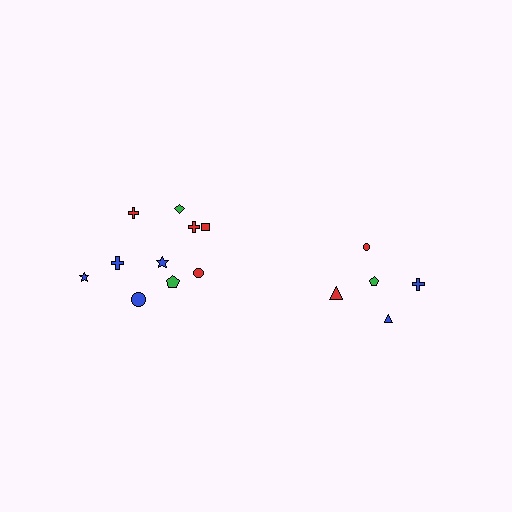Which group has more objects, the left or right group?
The left group.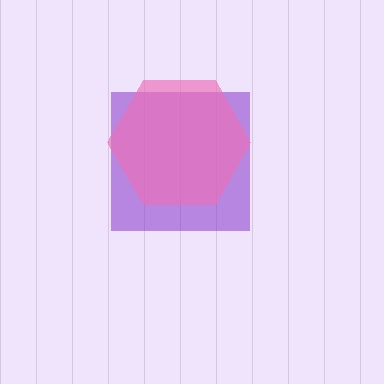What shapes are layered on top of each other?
The layered shapes are: a purple square, a pink hexagon.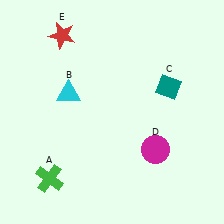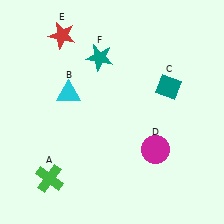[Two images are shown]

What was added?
A teal star (F) was added in Image 2.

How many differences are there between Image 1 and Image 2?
There is 1 difference between the two images.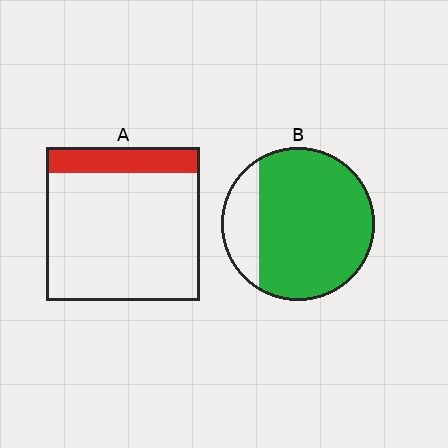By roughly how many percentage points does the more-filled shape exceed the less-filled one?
By roughly 65 percentage points (B over A).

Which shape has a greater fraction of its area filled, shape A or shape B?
Shape B.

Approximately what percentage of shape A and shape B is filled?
A is approximately 15% and B is approximately 80%.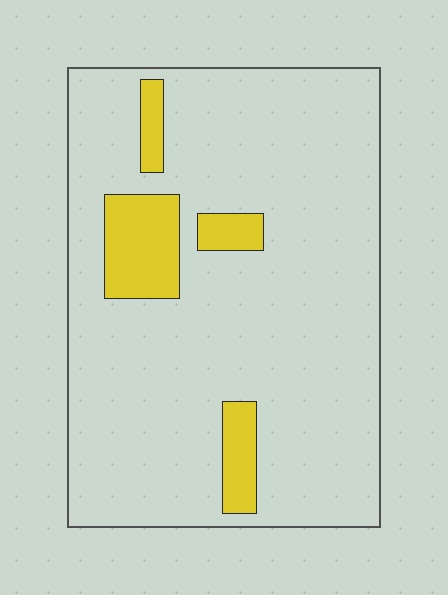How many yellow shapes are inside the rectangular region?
4.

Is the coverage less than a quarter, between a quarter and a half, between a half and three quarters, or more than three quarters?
Less than a quarter.